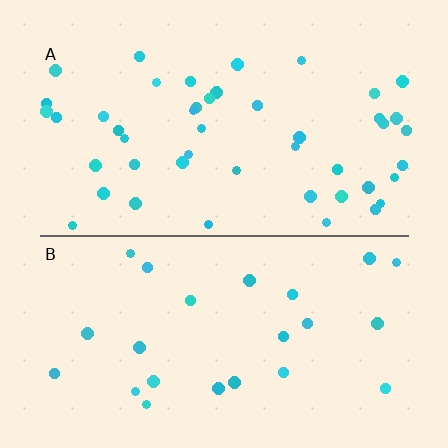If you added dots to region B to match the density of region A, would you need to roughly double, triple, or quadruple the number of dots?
Approximately double.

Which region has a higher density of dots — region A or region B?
A (the top).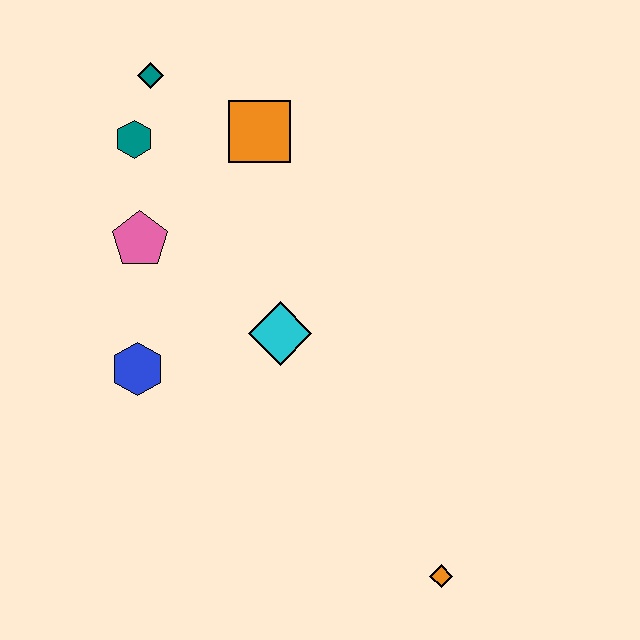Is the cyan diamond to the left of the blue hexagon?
No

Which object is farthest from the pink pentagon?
The orange diamond is farthest from the pink pentagon.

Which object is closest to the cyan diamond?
The blue hexagon is closest to the cyan diamond.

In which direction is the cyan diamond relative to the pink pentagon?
The cyan diamond is to the right of the pink pentagon.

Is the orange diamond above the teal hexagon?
No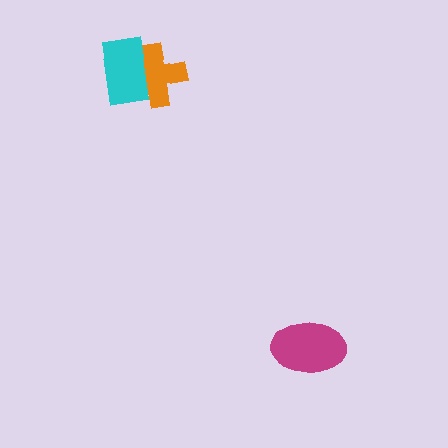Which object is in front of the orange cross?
The cyan rectangle is in front of the orange cross.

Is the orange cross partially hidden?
Yes, it is partially covered by another shape.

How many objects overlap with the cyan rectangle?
1 object overlaps with the cyan rectangle.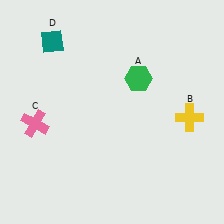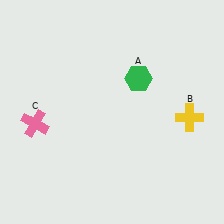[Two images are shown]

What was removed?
The teal diamond (D) was removed in Image 2.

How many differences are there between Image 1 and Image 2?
There is 1 difference between the two images.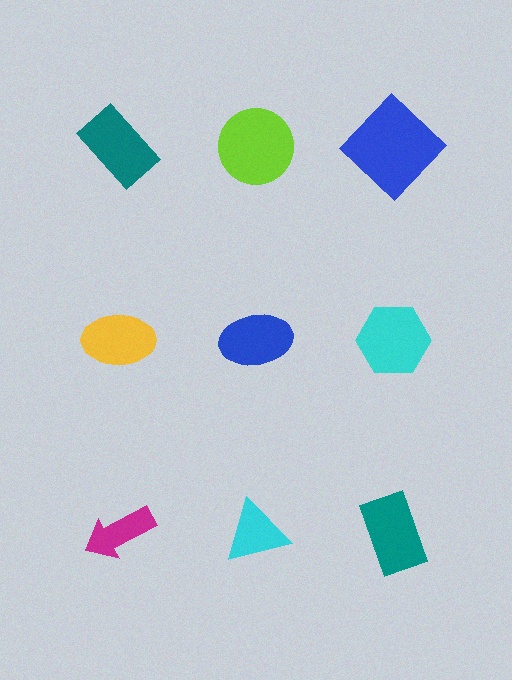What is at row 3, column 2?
A cyan triangle.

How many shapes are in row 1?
3 shapes.